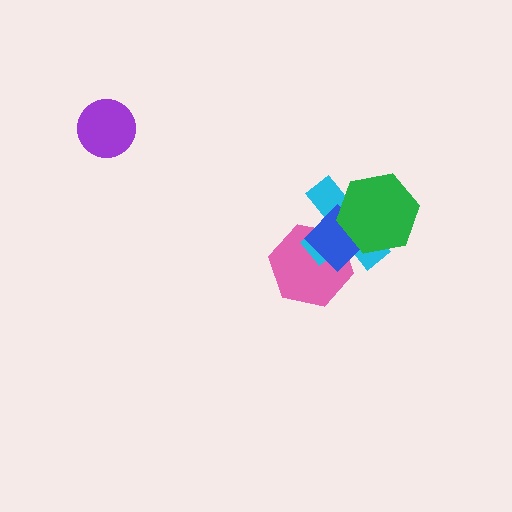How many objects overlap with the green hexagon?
2 objects overlap with the green hexagon.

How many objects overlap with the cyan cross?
3 objects overlap with the cyan cross.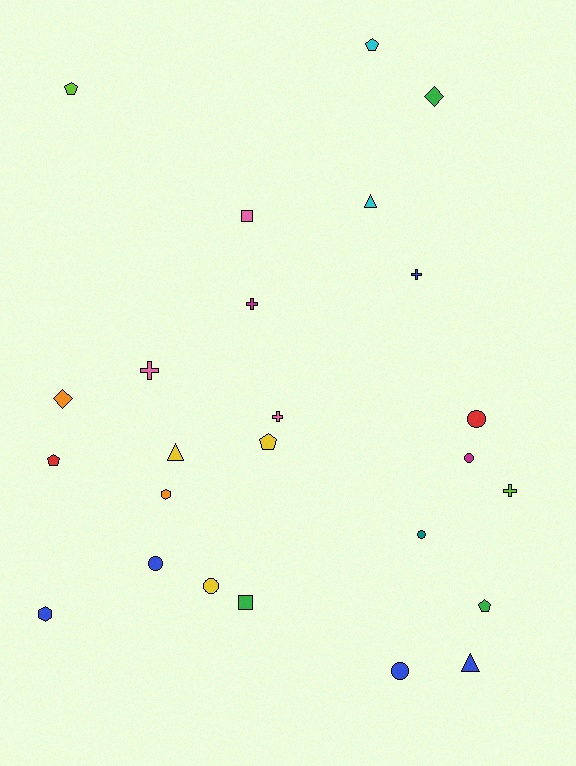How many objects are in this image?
There are 25 objects.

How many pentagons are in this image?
There are 5 pentagons.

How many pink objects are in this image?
There are 3 pink objects.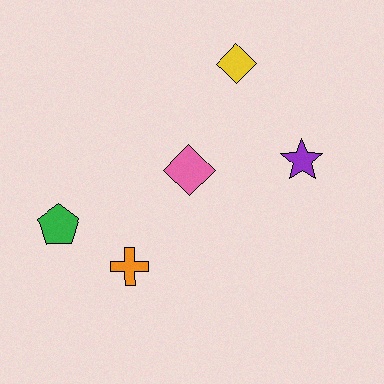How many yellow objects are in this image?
There is 1 yellow object.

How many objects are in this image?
There are 5 objects.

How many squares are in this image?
There are no squares.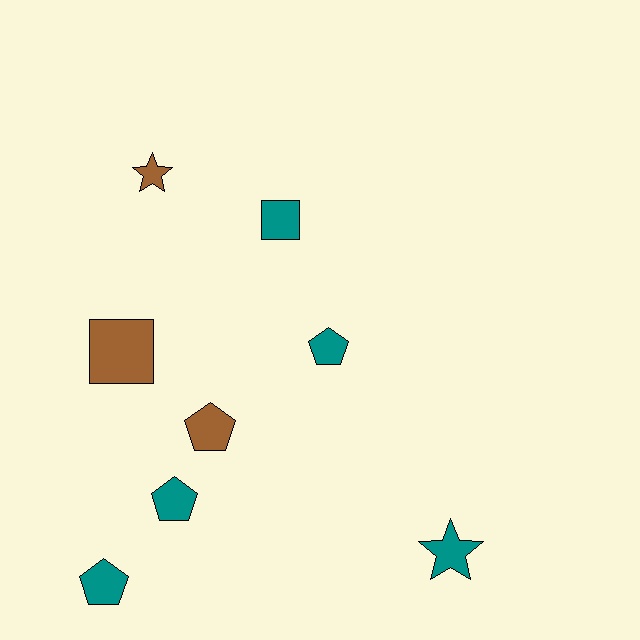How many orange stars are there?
There are no orange stars.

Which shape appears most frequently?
Pentagon, with 4 objects.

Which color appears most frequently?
Teal, with 5 objects.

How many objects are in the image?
There are 8 objects.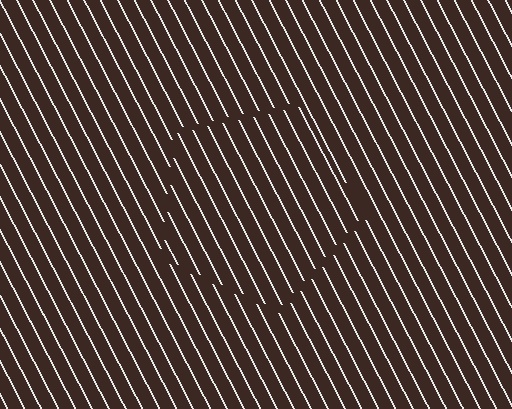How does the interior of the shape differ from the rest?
The interior of the shape contains the same grating, shifted by half a period — the contour is defined by the phase discontinuity where line-ends from the inner and outer gratings abut.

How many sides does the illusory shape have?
5 sides — the line-ends trace a pentagon.